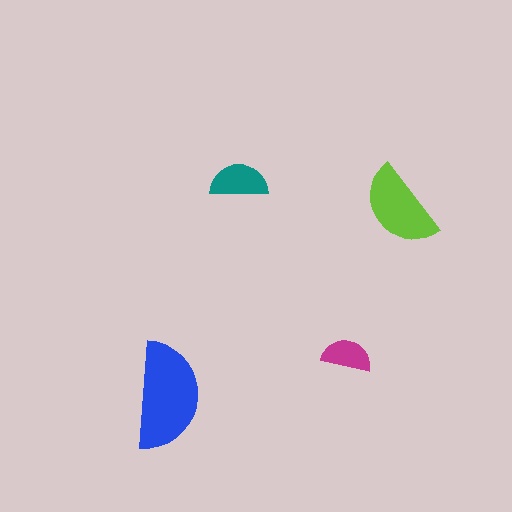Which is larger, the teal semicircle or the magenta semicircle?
The teal one.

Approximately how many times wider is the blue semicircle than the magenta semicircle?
About 2 times wider.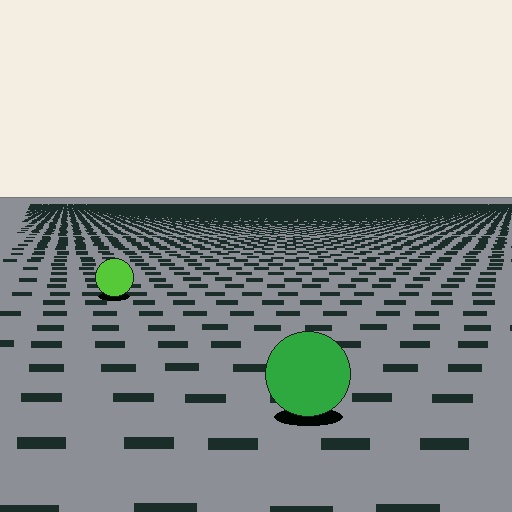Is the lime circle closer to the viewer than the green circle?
No. The green circle is closer — you can tell from the texture gradient: the ground texture is coarser near it.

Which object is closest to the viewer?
The green circle is closest. The texture marks near it are larger and more spread out.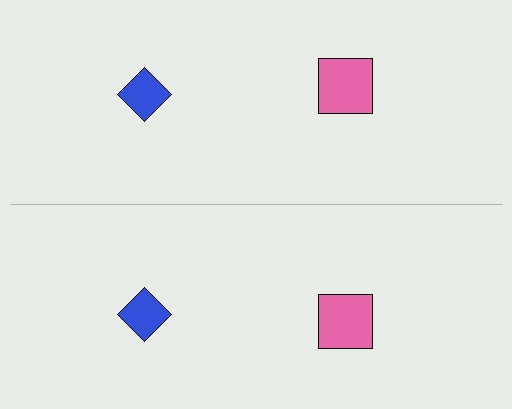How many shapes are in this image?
There are 4 shapes in this image.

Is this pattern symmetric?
Yes, this pattern has bilateral (reflection) symmetry.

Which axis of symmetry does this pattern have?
The pattern has a horizontal axis of symmetry running through the center of the image.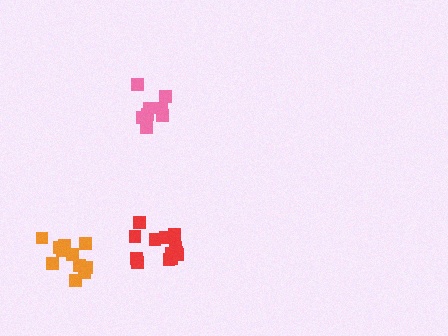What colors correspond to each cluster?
The clusters are colored: orange, red, pink.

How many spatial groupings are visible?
There are 3 spatial groupings.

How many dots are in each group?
Group 1: 11 dots, Group 2: 13 dots, Group 3: 8 dots (32 total).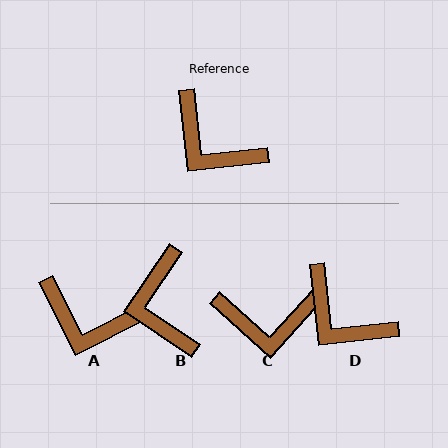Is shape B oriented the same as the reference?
No, it is off by about 40 degrees.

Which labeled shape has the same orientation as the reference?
D.